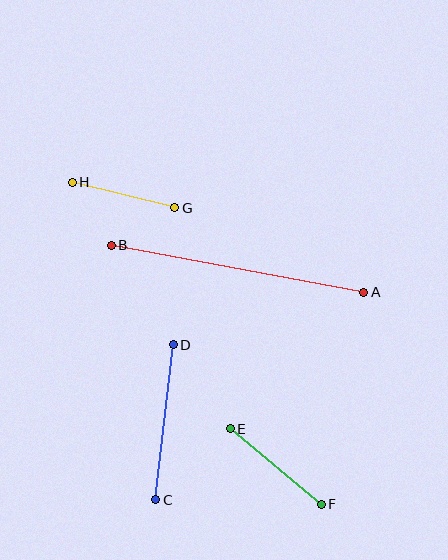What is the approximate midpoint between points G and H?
The midpoint is at approximately (124, 195) pixels.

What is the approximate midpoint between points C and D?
The midpoint is at approximately (164, 422) pixels.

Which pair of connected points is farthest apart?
Points A and B are farthest apart.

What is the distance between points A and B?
The distance is approximately 257 pixels.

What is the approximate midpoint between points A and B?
The midpoint is at approximately (238, 269) pixels.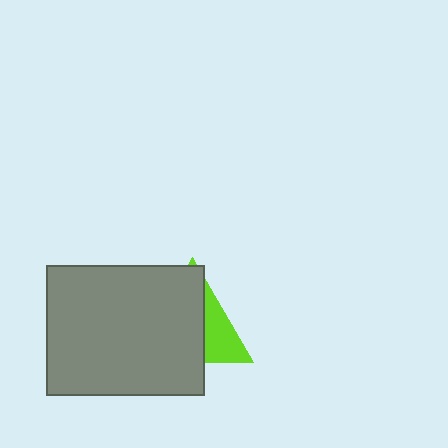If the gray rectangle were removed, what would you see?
You would see the complete lime triangle.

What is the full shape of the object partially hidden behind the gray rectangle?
The partially hidden object is a lime triangle.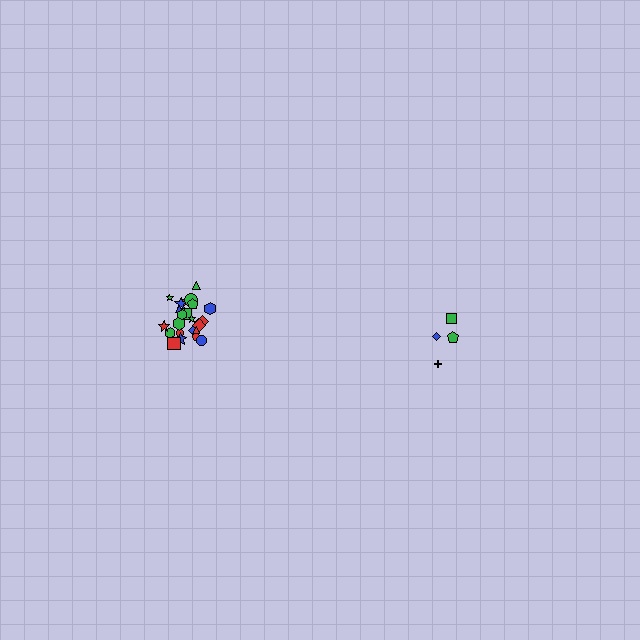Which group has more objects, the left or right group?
The left group.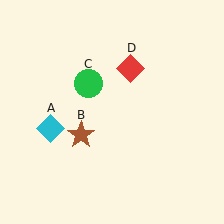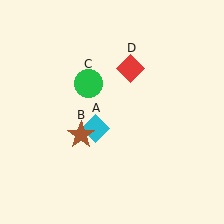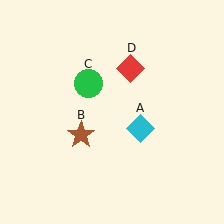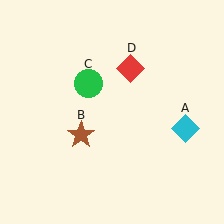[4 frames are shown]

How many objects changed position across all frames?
1 object changed position: cyan diamond (object A).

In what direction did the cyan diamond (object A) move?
The cyan diamond (object A) moved right.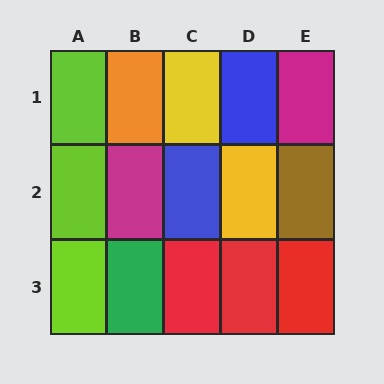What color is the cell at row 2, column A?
Lime.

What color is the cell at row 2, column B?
Magenta.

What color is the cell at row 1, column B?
Orange.